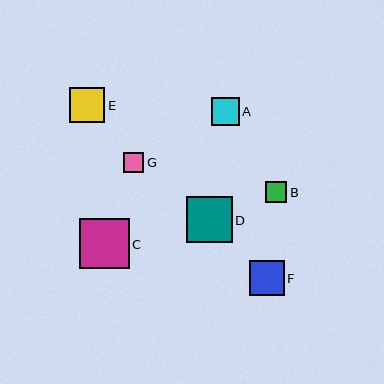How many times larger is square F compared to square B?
Square F is approximately 1.6 times the size of square B.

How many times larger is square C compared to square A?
Square C is approximately 1.8 times the size of square A.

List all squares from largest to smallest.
From largest to smallest: C, D, E, F, A, B, G.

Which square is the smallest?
Square G is the smallest with a size of approximately 20 pixels.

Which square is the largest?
Square C is the largest with a size of approximately 50 pixels.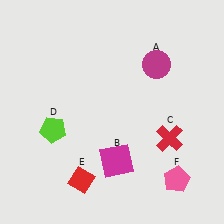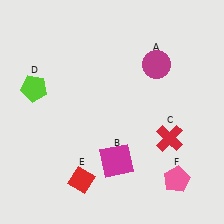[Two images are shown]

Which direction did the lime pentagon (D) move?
The lime pentagon (D) moved up.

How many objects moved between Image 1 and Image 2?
1 object moved between the two images.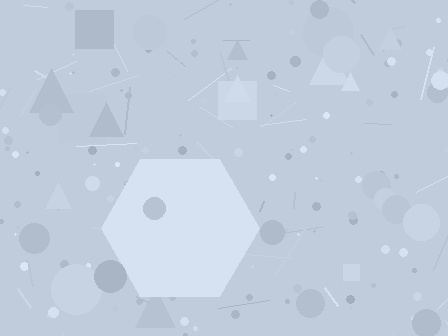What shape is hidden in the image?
A hexagon is hidden in the image.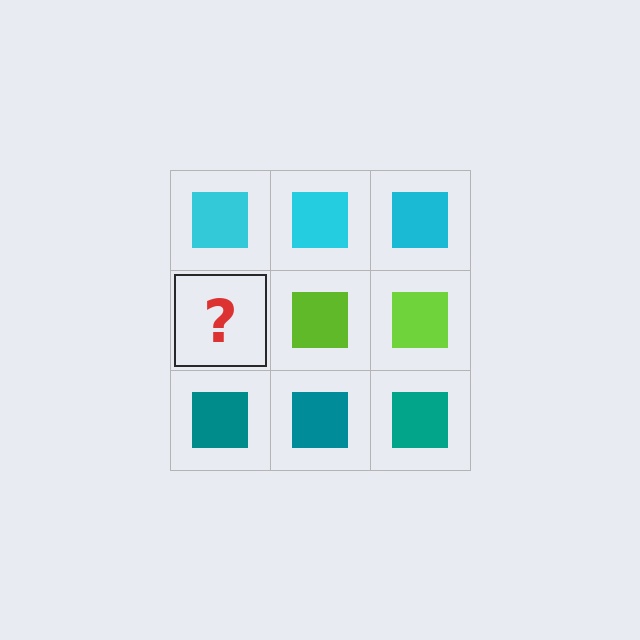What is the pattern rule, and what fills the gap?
The rule is that each row has a consistent color. The gap should be filled with a lime square.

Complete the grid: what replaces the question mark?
The question mark should be replaced with a lime square.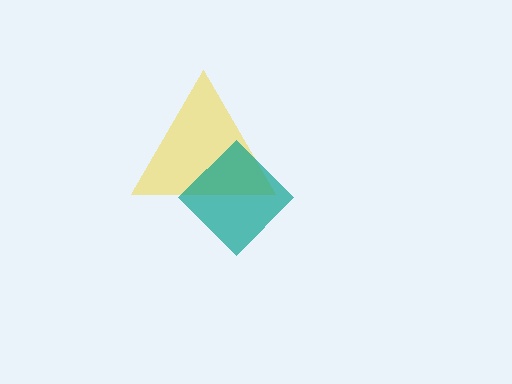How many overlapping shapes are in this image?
There are 2 overlapping shapes in the image.